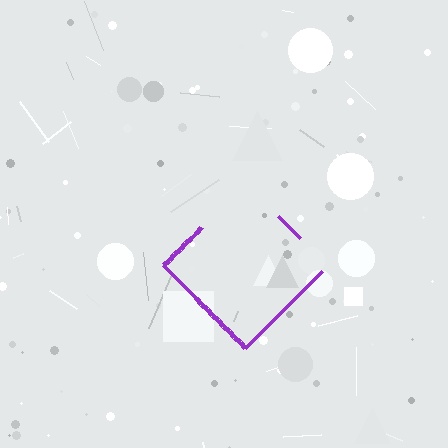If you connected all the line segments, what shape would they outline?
They would outline a diamond.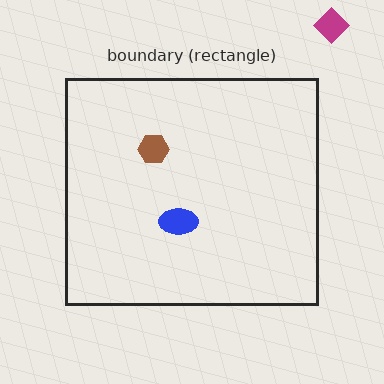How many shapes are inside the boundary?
2 inside, 1 outside.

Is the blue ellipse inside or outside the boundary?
Inside.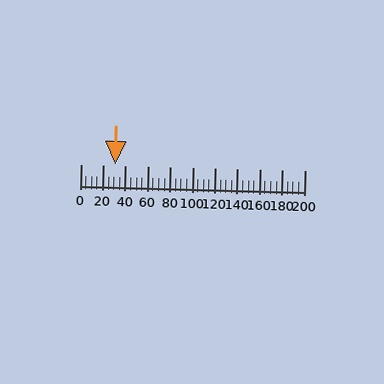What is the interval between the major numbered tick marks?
The major tick marks are spaced 20 units apart.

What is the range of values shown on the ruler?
The ruler shows values from 0 to 200.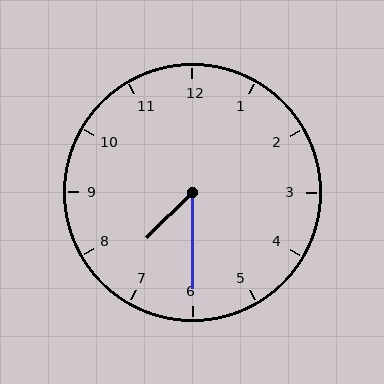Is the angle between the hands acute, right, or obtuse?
It is acute.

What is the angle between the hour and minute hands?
Approximately 45 degrees.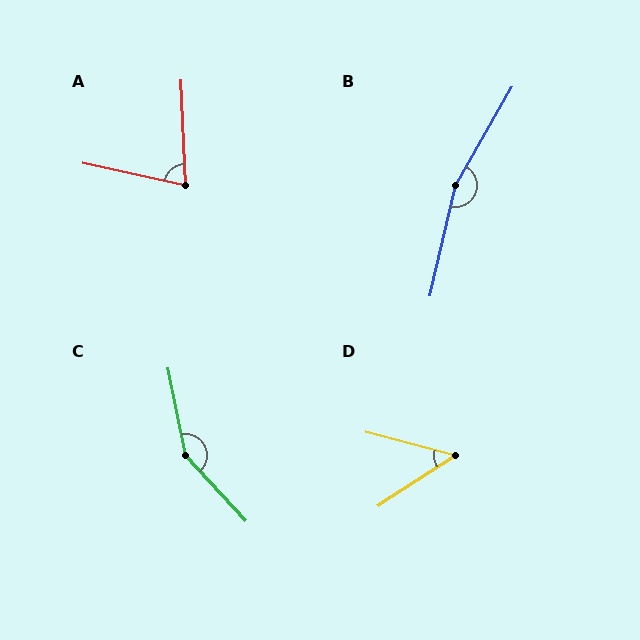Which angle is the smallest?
D, at approximately 48 degrees.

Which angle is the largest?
B, at approximately 163 degrees.